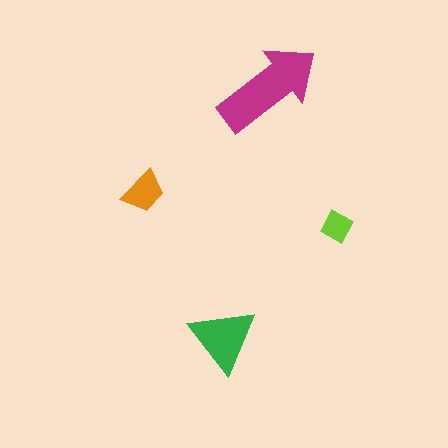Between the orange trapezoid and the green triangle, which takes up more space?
The green triangle.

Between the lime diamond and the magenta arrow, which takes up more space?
The magenta arrow.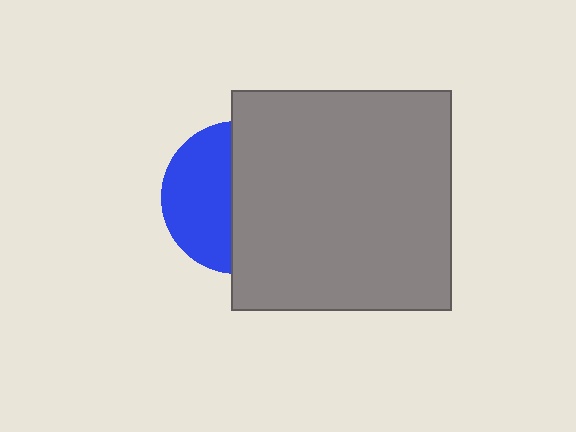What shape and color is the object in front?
The object in front is a gray square.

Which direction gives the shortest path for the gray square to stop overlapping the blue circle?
Moving right gives the shortest separation.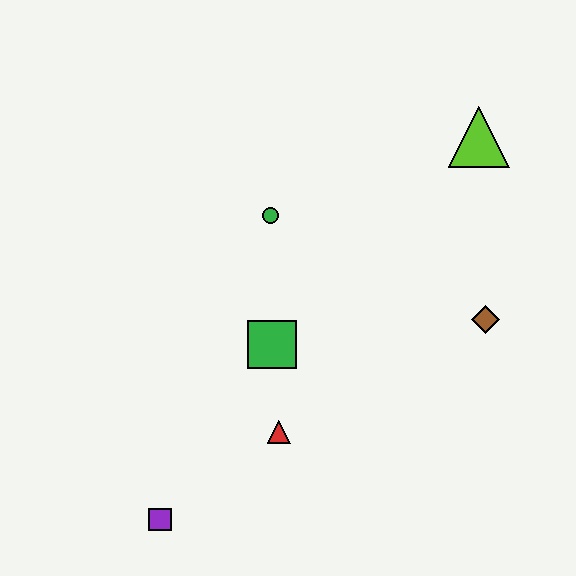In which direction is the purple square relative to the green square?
The purple square is below the green square.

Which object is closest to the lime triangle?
The brown diamond is closest to the lime triangle.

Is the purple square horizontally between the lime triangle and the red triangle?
No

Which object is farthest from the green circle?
The purple square is farthest from the green circle.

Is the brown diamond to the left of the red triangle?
No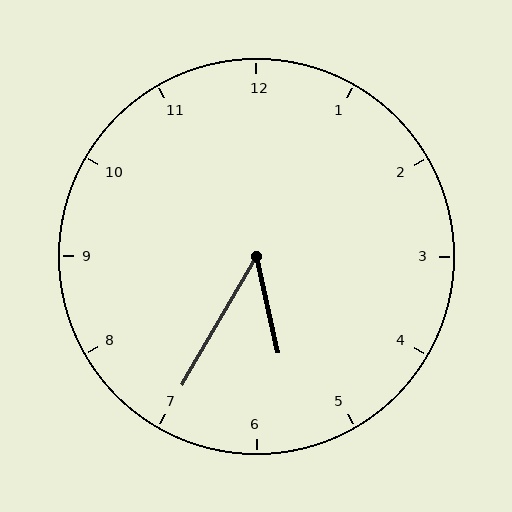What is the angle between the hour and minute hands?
Approximately 42 degrees.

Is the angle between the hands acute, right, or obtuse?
It is acute.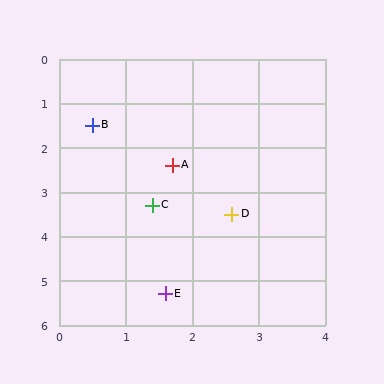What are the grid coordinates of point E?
Point E is at approximately (1.6, 5.3).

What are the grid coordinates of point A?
Point A is at approximately (1.7, 2.4).